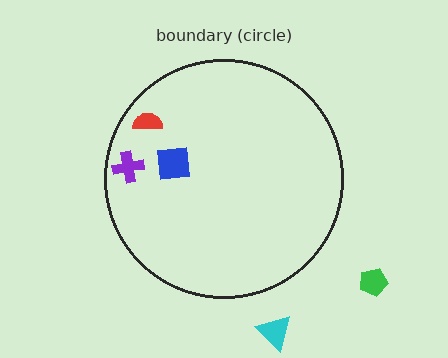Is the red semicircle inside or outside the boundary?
Inside.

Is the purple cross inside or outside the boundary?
Inside.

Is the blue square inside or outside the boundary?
Inside.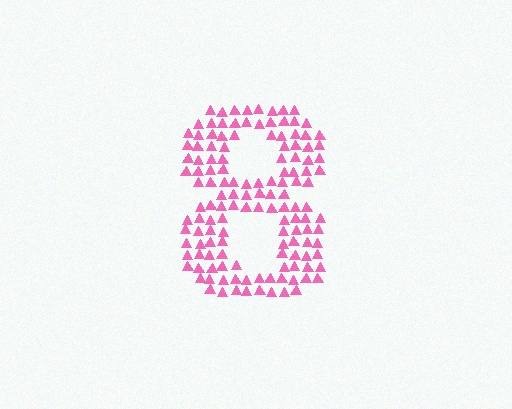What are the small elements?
The small elements are triangles.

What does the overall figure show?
The overall figure shows the digit 8.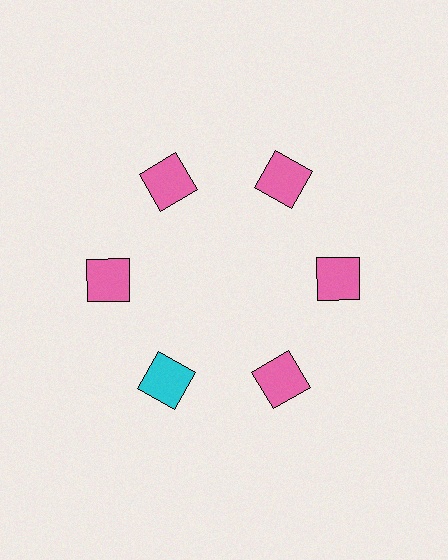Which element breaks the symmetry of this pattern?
The cyan square at roughly the 7 o'clock position breaks the symmetry. All other shapes are pink squares.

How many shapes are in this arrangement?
There are 6 shapes arranged in a ring pattern.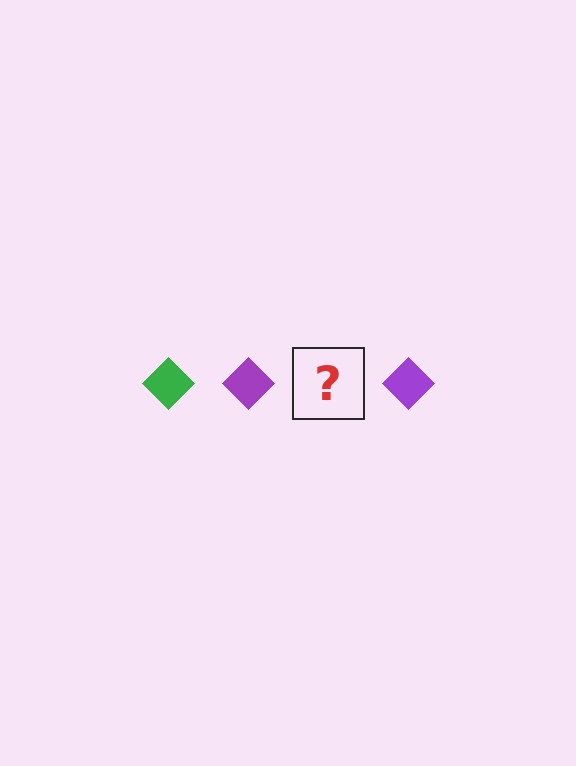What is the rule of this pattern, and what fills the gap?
The rule is that the pattern cycles through green, purple diamonds. The gap should be filled with a green diamond.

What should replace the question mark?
The question mark should be replaced with a green diamond.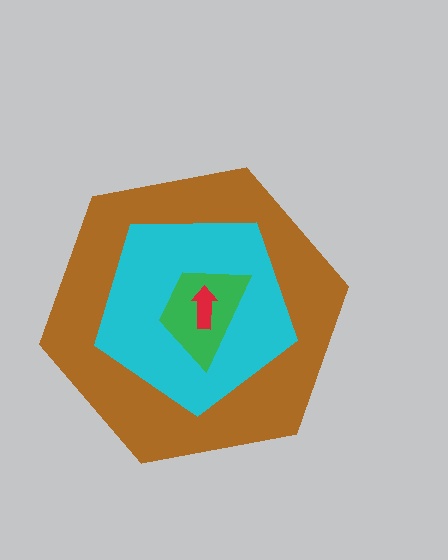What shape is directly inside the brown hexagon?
The cyan pentagon.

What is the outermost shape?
The brown hexagon.